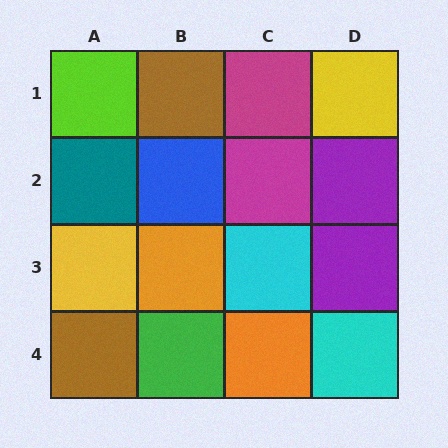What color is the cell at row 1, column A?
Lime.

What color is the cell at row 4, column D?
Cyan.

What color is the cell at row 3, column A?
Yellow.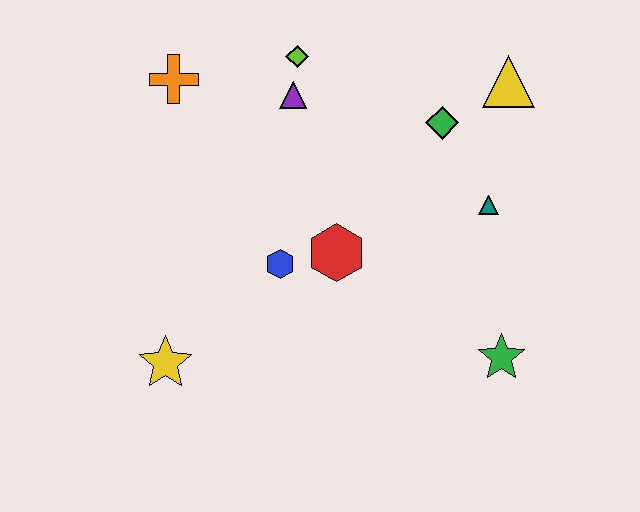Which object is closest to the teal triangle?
The green diamond is closest to the teal triangle.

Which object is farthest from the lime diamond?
The green star is farthest from the lime diamond.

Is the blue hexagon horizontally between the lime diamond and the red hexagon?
No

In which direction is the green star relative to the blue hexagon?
The green star is to the right of the blue hexagon.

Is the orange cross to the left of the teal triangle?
Yes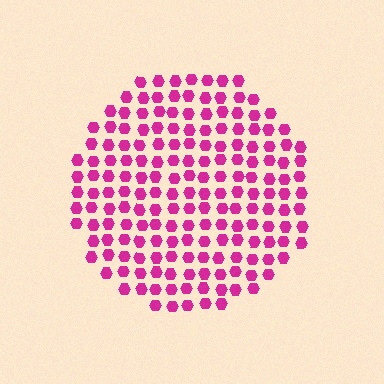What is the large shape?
The large shape is a circle.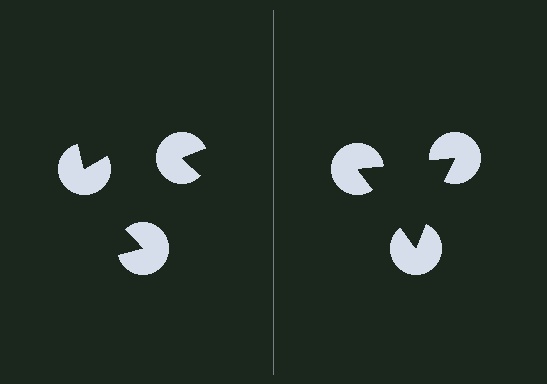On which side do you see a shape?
An illusory triangle appears on the right side. On the left side the wedge cuts are rotated, so no coherent shape forms.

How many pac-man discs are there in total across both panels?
6 — 3 on each side.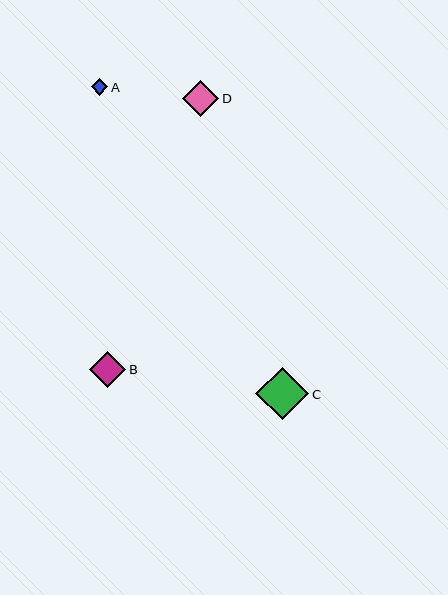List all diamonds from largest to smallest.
From largest to smallest: C, B, D, A.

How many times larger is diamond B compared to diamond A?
Diamond B is approximately 2.2 times the size of diamond A.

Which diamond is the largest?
Diamond C is the largest with a size of approximately 53 pixels.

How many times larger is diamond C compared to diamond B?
Diamond C is approximately 1.5 times the size of diamond B.